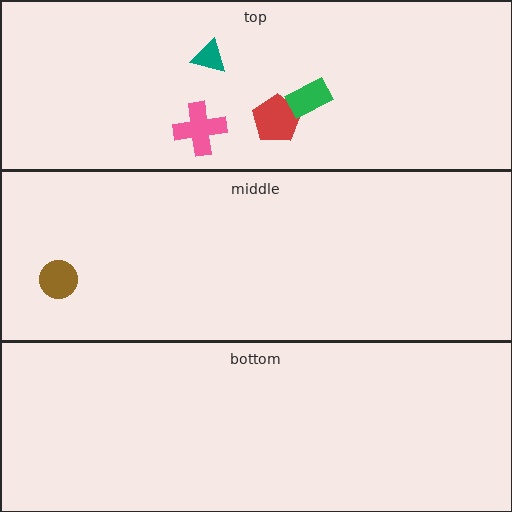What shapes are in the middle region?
The brown circle.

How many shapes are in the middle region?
1.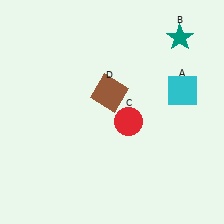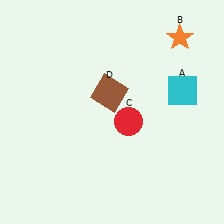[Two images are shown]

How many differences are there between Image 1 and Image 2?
There is 1 difference between the two images.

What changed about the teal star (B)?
In Image 1, B is teal. In Image 2, it changed to orange.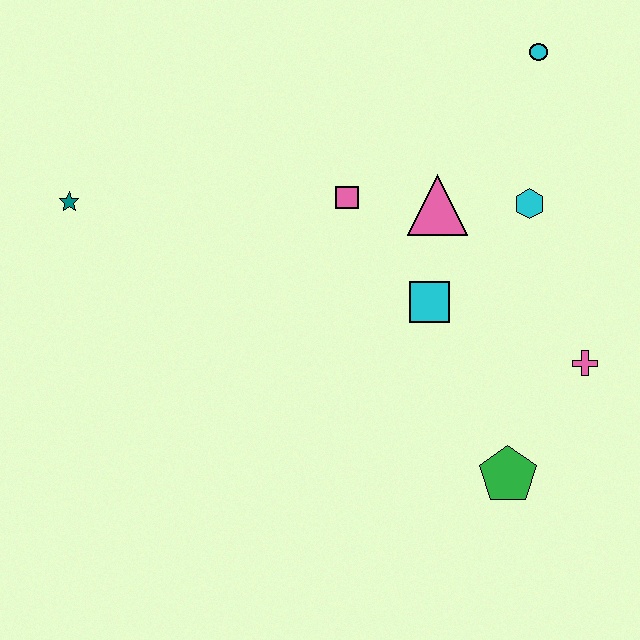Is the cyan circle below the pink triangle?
No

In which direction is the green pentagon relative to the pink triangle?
The green pentagon is below the pink triangle.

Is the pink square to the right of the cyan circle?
No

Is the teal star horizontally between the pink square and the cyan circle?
No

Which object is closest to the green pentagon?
The pink cross is closest to the green pentagon.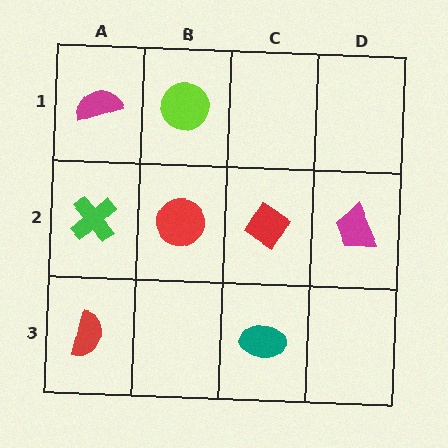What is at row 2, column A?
A green cross.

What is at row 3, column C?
A teal ellipse.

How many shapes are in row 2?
4 shapes.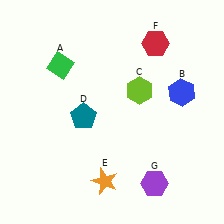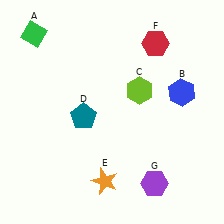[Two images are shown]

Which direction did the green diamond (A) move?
The green diamond (A) moved up.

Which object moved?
The green diamond (A) moved up.